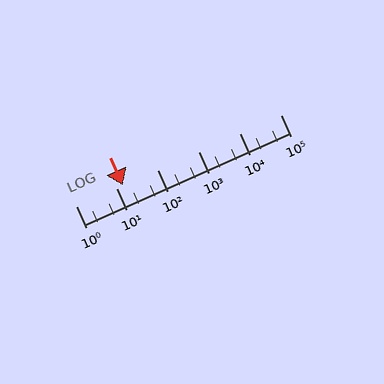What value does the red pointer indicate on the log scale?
The pointer indicates approximately 14.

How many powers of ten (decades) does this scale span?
The scale spans 5 decades, from 1 to 100000.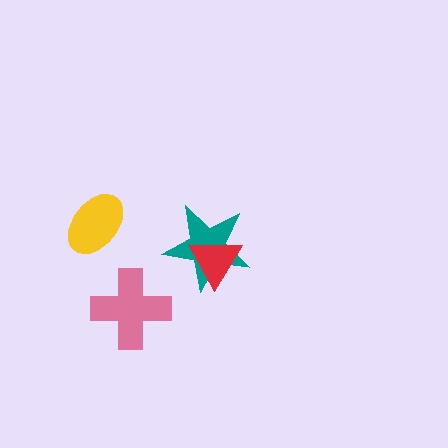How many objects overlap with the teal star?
1 object overlaps with the teal star.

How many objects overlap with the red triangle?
1 object overlaps with the red triangle.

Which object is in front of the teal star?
The red triangle is in front of the teal star.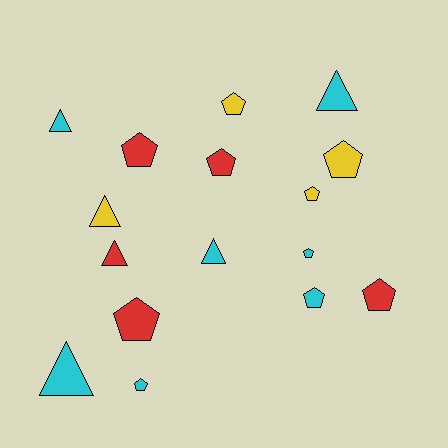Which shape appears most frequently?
Pentagon, with 10 objects.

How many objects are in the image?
There are 16 objects.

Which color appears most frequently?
Cyan, with 7 objects.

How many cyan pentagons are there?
There are 3 cyan pentagons.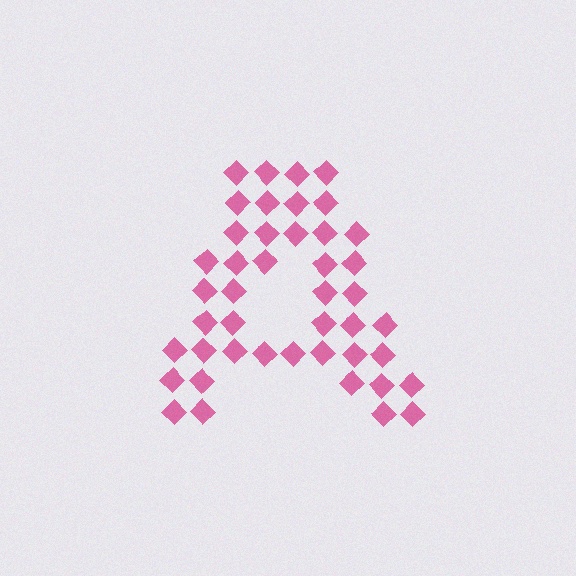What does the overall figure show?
The overall figure shows the letter A.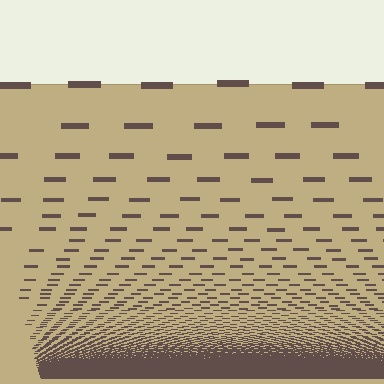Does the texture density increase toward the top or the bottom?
Density increases toward the bottom.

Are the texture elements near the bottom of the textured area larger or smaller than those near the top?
Smaller. The gradient is inverted — elements near the bottom are smaller and denser.